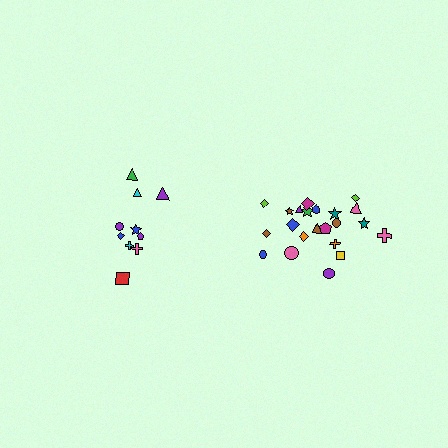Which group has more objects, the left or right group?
The right group.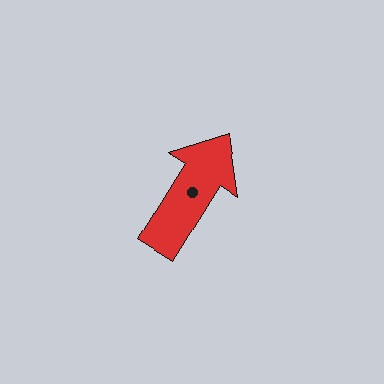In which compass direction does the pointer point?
Northeast.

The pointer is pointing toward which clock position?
Roughly 1 o'clock.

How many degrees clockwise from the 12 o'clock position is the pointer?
Approximately 32 degrees.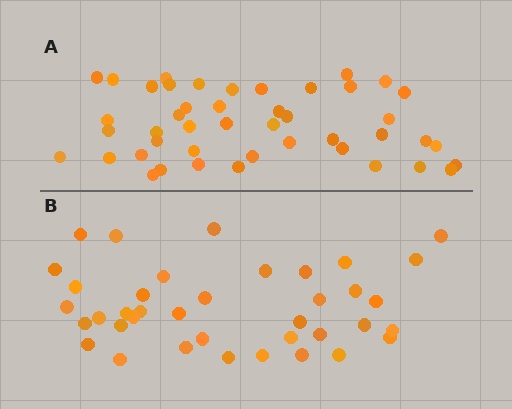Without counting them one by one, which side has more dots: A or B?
Region A (the top region) has more dots.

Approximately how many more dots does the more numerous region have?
Region A has roughly 8 or so more dots than region B.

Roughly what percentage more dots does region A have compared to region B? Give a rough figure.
About 20% more.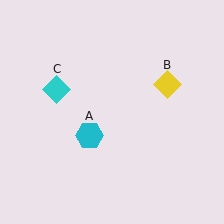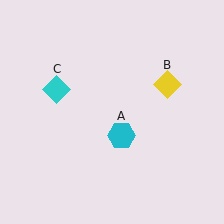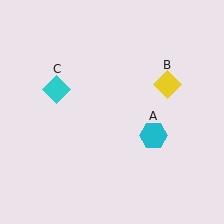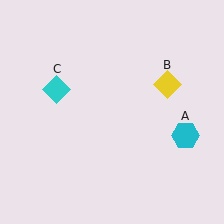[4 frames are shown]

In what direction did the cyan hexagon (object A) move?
The cyan hexagon (object A) moved right.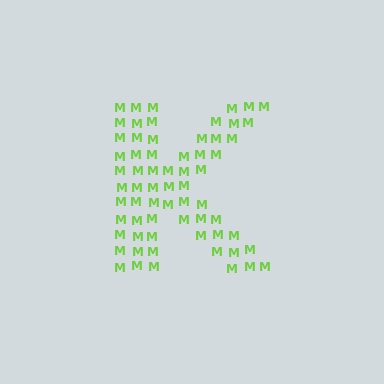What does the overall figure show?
The overall figure shows the letter K.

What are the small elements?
The small elements are letter M's.